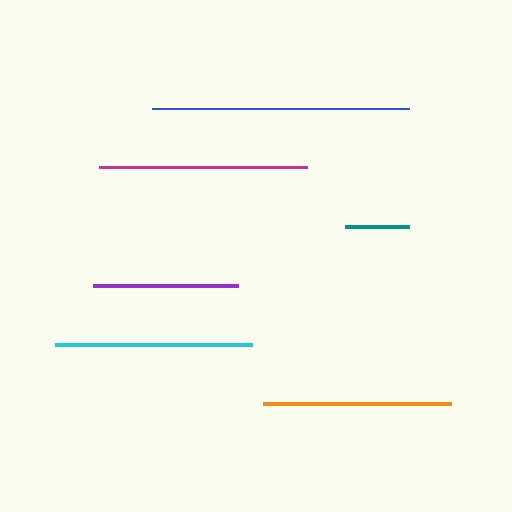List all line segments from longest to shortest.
From longest to shortest: blue, magenta, cyan, orange, purple, teal.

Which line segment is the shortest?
The teal line is the shortest at approximately 64 pixels.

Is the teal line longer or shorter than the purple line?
The purple line is longer than the teal line.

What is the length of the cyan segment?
The cyan segment is approximately 197 pixels long.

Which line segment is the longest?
The blue line is the longest at approximately 257 pixels.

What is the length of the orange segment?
The orange segment is approximately 189 pixels long.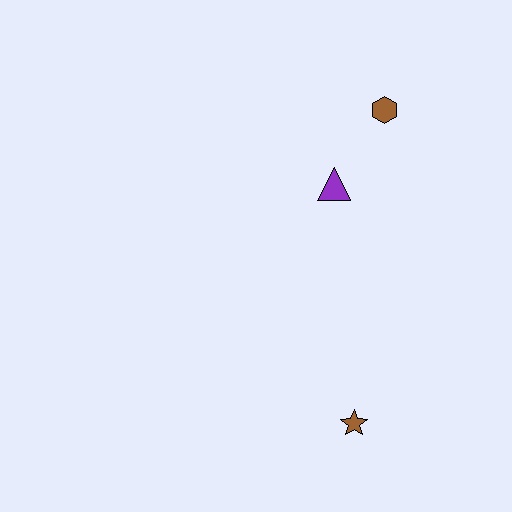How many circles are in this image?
There are no circles.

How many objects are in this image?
There are 3 objects.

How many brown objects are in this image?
There are 2 brown objects.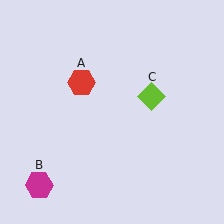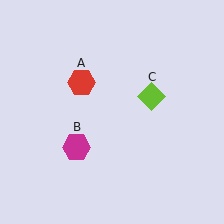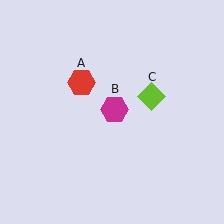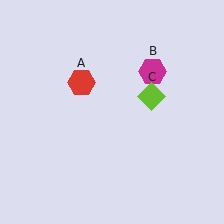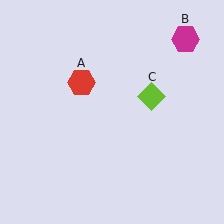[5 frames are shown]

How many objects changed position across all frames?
1 object changed position: magenta hexagon (object B).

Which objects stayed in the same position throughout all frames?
Red hexagon (object A) and lime diamond (object C) remained stationary.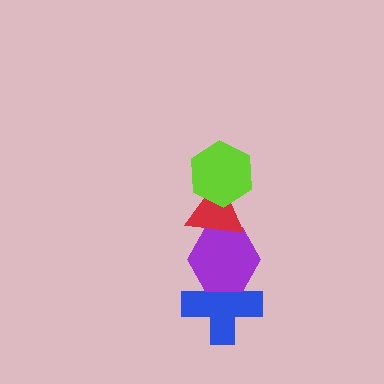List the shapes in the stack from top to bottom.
From top to bottom: the lime hexagon, the red triangle, the purple hexagon, the blue cross.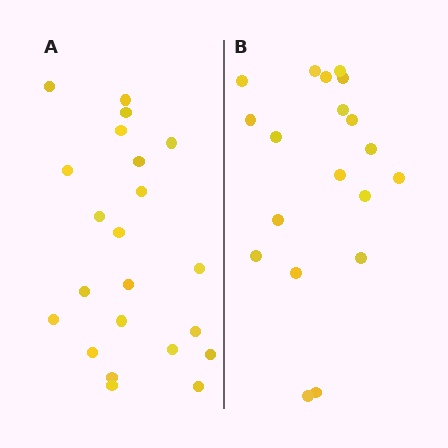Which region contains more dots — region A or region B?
Region A (the left region) has more dots.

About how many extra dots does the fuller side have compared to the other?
Region A has just a few more — roughly 2 or 3 more dots than region B.